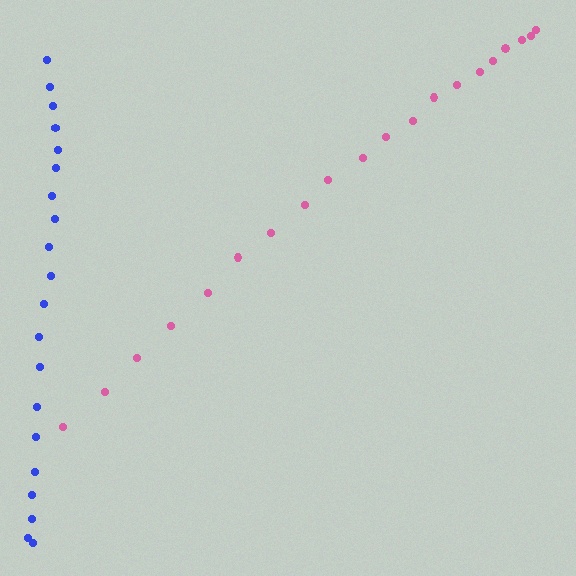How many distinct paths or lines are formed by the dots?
There are 2 distinct paths.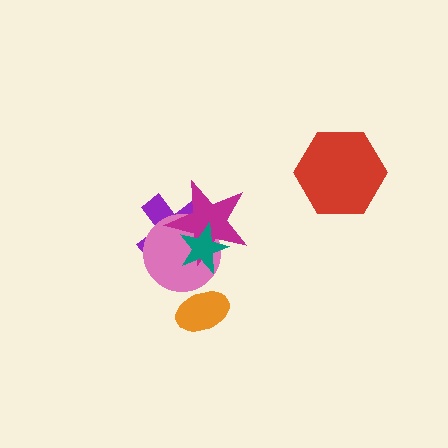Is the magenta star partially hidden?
Yes, it is partially covered by another shape.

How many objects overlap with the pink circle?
3 objects overlap with the pink circle.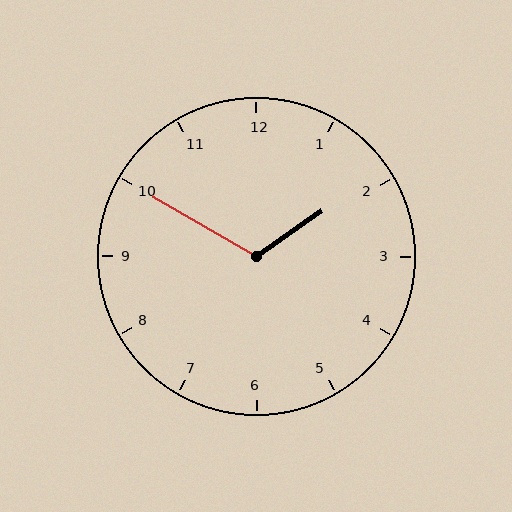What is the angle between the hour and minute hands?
Approximately 115 degrees.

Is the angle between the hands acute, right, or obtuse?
It is obtuse.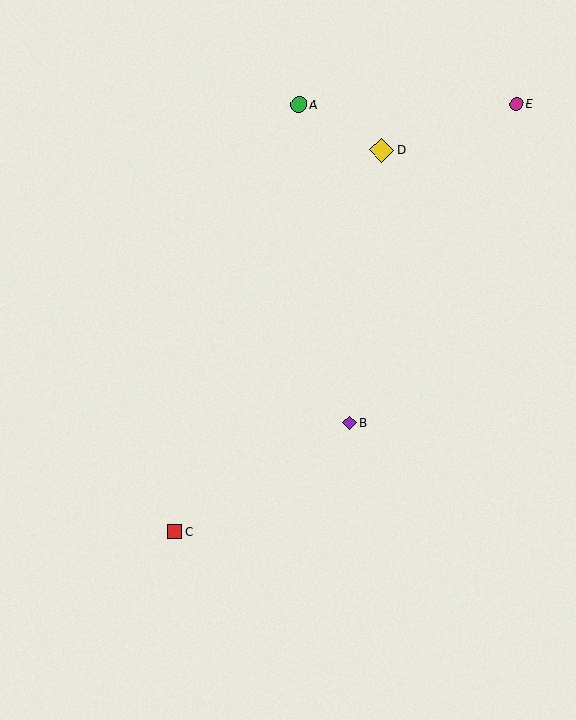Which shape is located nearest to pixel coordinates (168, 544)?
The red square (labeled C) at (175, 532) is nearest to that location.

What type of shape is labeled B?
Shape B is a purple diamond.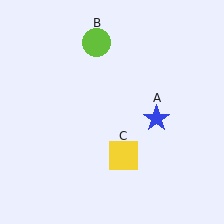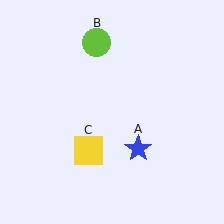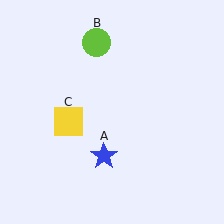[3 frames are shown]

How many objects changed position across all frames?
2 objects changed position: blue star (object A), yellow square (object C).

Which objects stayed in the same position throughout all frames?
Lime circle (object B) remained stationary.